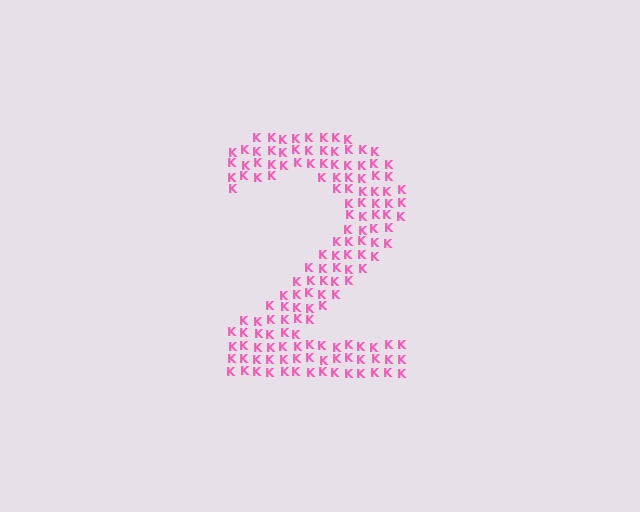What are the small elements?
The small elements are letter K's.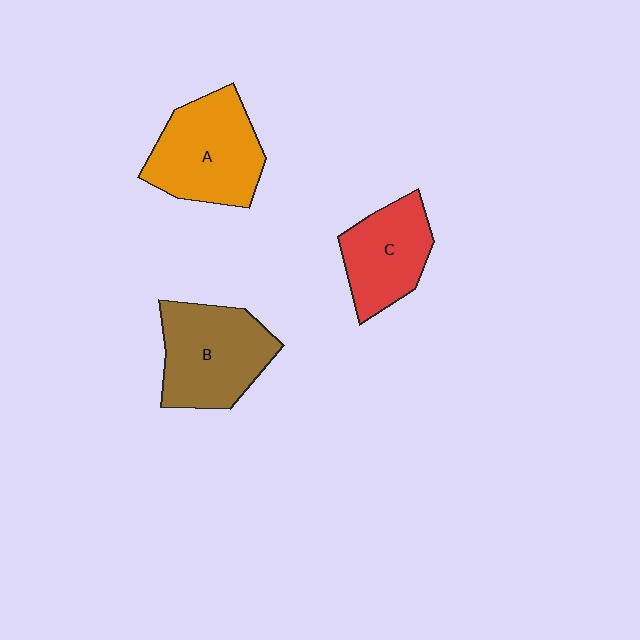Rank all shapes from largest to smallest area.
From largest to smallest: A (orange), B (brown), C (red).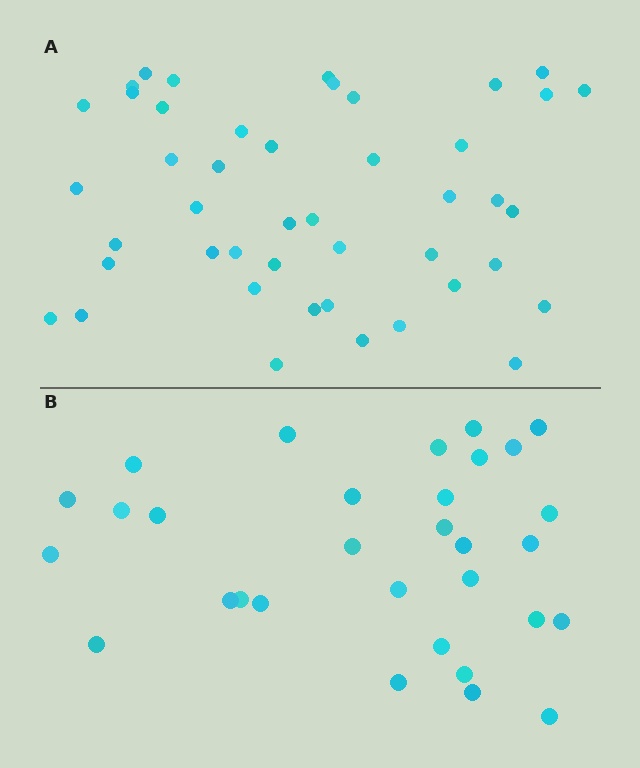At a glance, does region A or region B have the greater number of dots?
Region A (the top region) has more dots.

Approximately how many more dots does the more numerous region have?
Region A has approximately 15 more dots than region B.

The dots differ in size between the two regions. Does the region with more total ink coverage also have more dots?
No. Region B has more total ink coverage because its dots are larger, but region A actually contains more individual dots. Total area can be misleading — the number of items is what matters here.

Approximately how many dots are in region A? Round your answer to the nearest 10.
About 40 dots. (The exact count is 45, which rounds to 40.)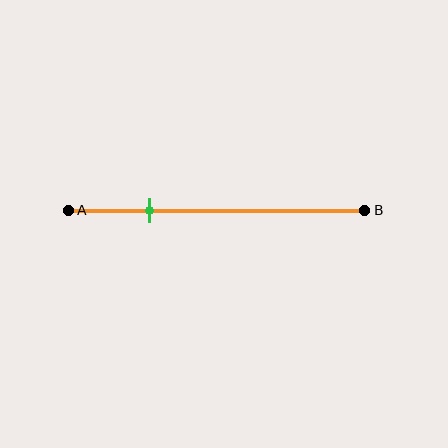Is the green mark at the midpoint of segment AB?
No, the mark is at about 25% from A, not at the 50% midpoint.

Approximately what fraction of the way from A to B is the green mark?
The green mark is approximately 25% of the way from A to B.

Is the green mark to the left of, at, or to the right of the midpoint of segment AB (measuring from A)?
The green mark is to the left of the midpoint of segment AB.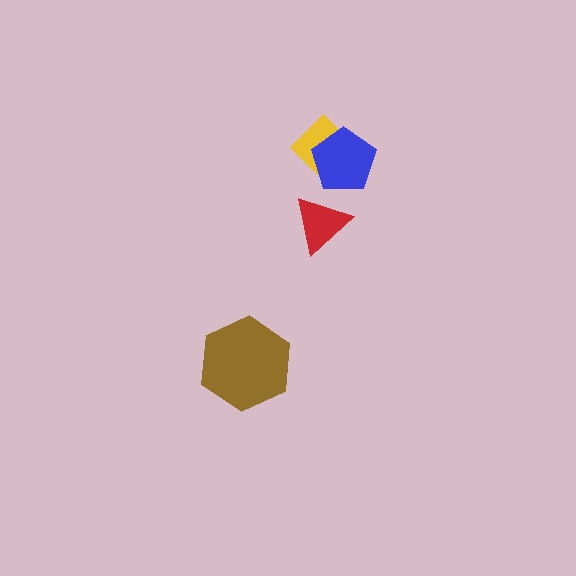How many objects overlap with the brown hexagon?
0 objects overlap with the brown hexagon.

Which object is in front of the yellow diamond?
The blue pentagon is in front of the yellow diamond.